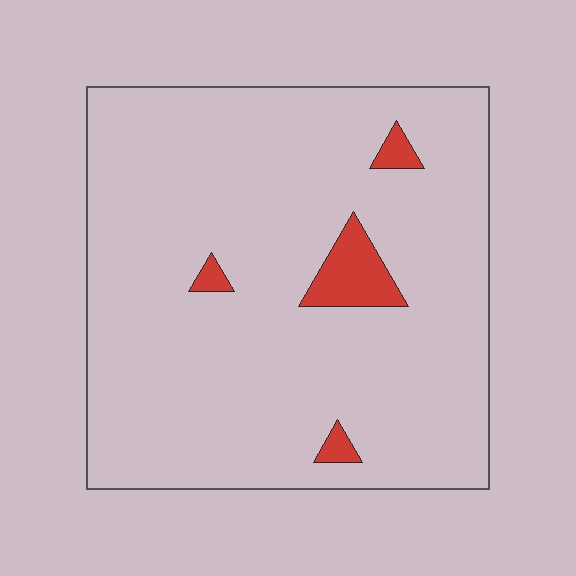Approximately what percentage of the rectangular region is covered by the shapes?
Approximately 5%.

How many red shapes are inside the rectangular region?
4.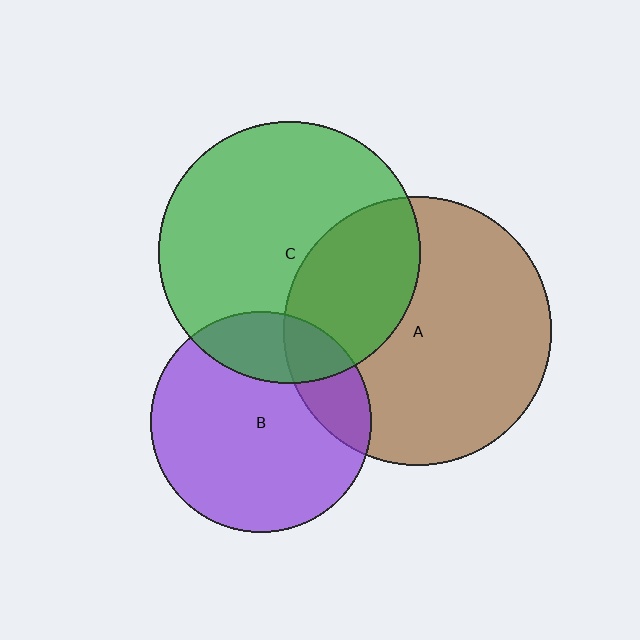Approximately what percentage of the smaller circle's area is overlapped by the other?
Approximately 35%.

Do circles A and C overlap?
Yes.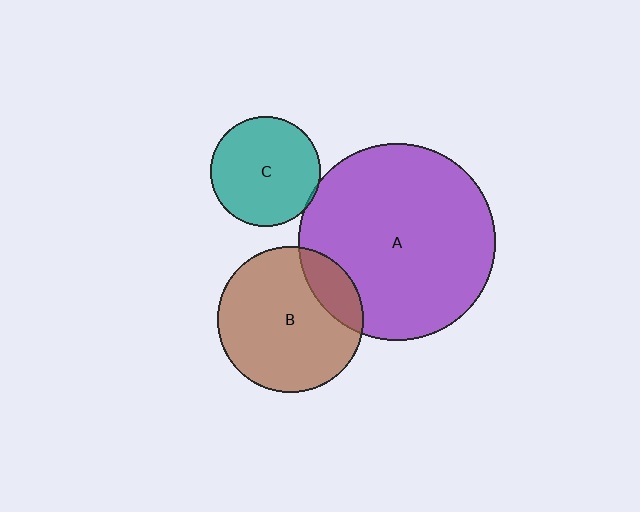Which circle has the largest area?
Circle A (purple).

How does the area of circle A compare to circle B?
Approximately 1.8 times.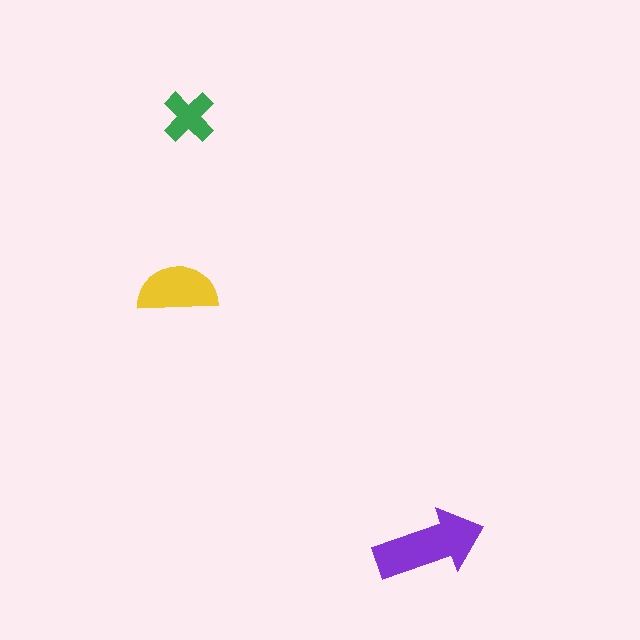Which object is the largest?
The purple arrow.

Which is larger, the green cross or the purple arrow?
The purple arrow.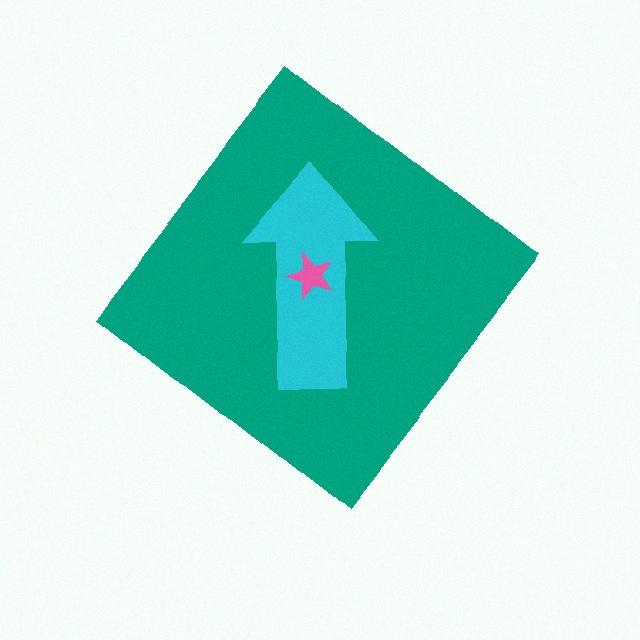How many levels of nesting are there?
3.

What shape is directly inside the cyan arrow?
The pink star.